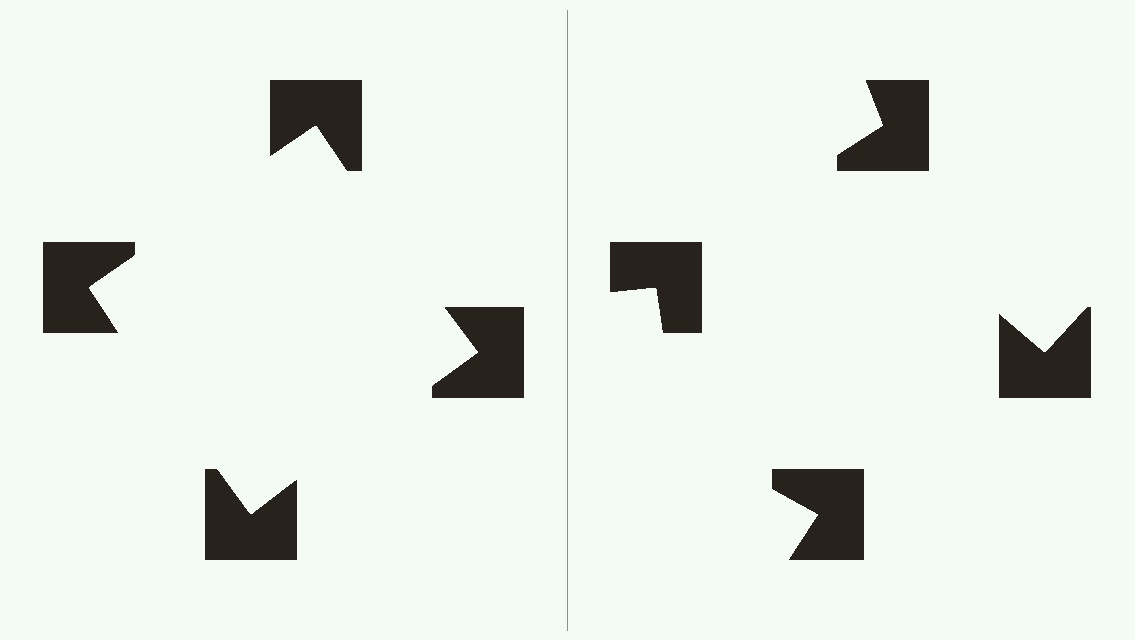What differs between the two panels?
The notched squares are positioned identically on both sides; only the wedge orientations differ. On the left they align to a square; on the right they are misaligned.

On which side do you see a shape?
An illusory square appears on the left side. On the right side the wedge cuts are rotated, so no coherent shape forms.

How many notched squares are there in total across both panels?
8 — 4 on each side.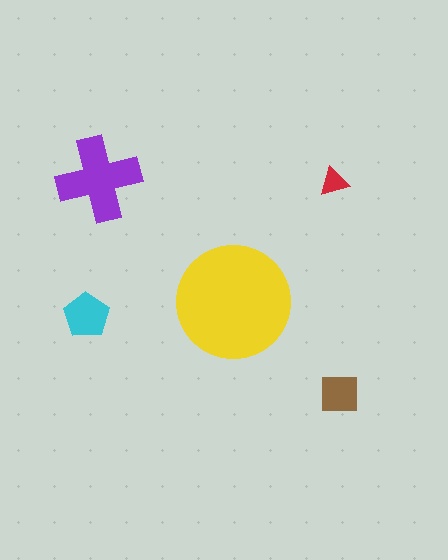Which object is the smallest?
The red triangle.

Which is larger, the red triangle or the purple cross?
The purple cross.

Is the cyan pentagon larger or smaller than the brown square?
Larger.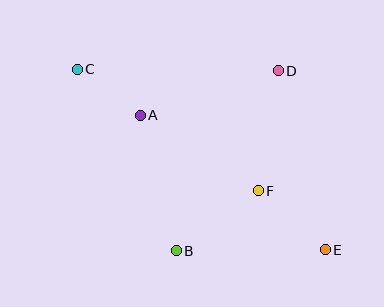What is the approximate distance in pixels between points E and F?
The distance between E and F is approximately 89 pixels.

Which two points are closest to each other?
Points A and C are closest to each other.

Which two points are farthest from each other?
Points C and E are farthest from each other.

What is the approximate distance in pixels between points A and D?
The distance between A and D is approximately 145 pixels.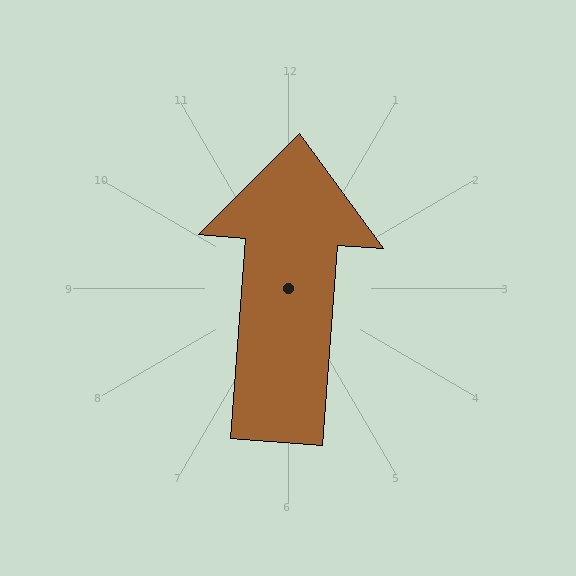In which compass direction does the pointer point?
North.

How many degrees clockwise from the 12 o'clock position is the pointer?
Approximately 4 degrees.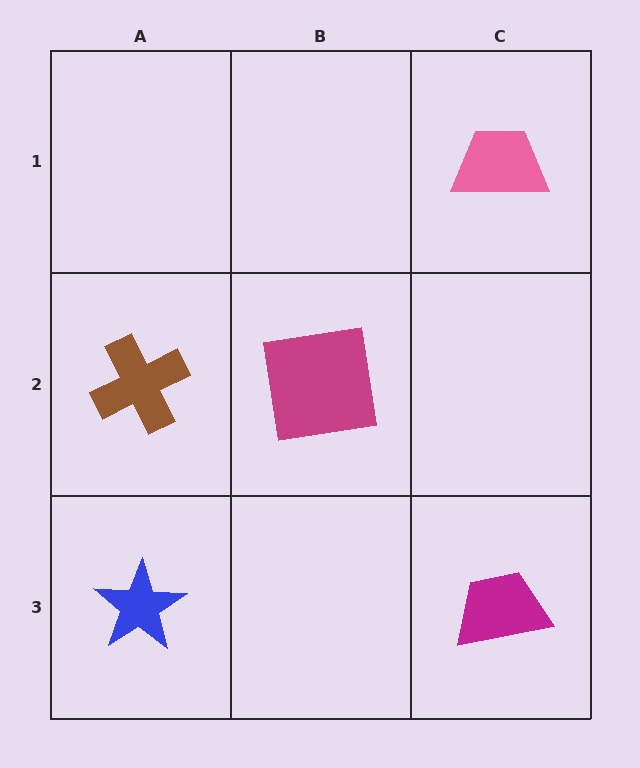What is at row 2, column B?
A magenta square.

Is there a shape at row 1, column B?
No, that cell is empty.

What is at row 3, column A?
A blue star.